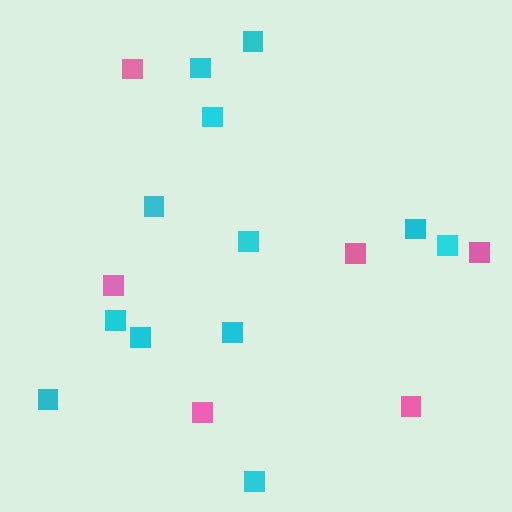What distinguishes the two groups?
There are 2 groups: one group of cyan squares (12) and one group of pink squares (6).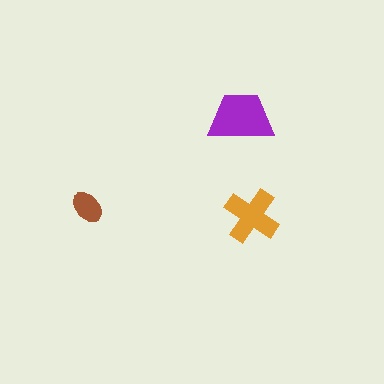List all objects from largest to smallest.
The purple trapezoid, the orange cross, the brown ellipse.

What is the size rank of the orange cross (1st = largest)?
2nd.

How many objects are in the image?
There are 3 objects in the image.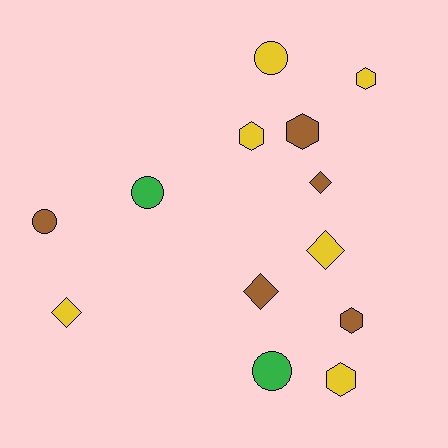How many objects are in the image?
There are 13 objects.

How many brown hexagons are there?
There are 2 brown hexagons.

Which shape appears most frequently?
Hexagon, with 5 objects.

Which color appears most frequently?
Yellow, with 6 objects.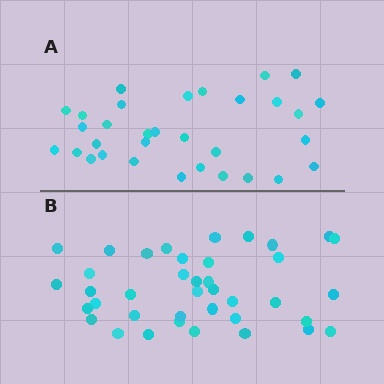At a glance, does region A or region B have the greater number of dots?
Region B (the bottom region) has more dots.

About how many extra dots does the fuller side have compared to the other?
Region B has roughly 8 or so more dots than region A.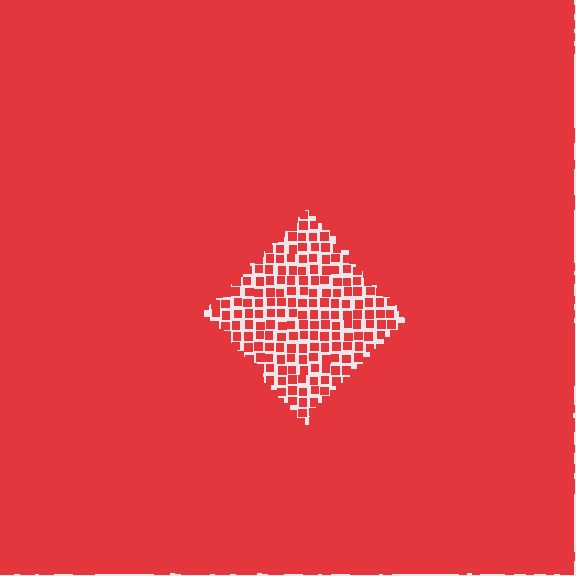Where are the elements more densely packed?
The elements are more densely packed outside the diamond boundary.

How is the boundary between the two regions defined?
The boundary is defined by a change in element density (approximately 2.7x ratio). All elements are the same color, size, and shape.